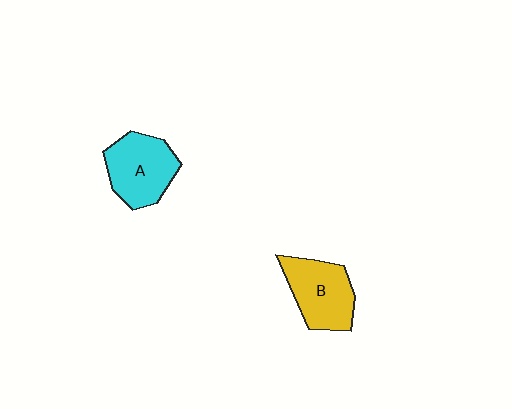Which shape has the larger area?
Shape A (cyan).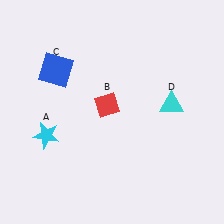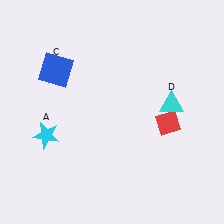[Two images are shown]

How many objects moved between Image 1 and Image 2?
1 object moved between the two images.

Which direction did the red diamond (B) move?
The red diamond (B) moved right.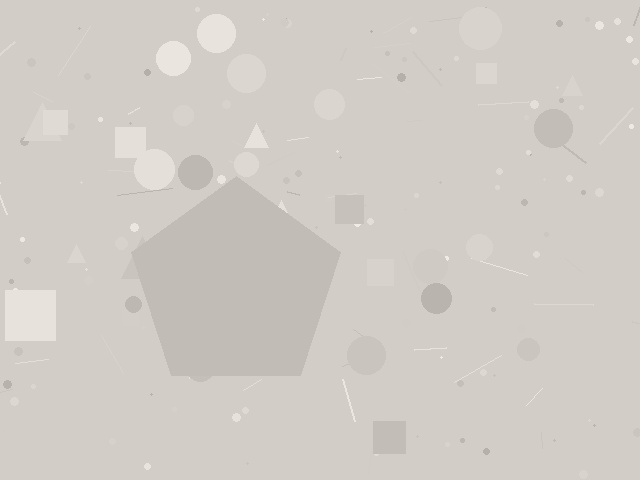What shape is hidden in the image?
A pentagon is hidden in the image.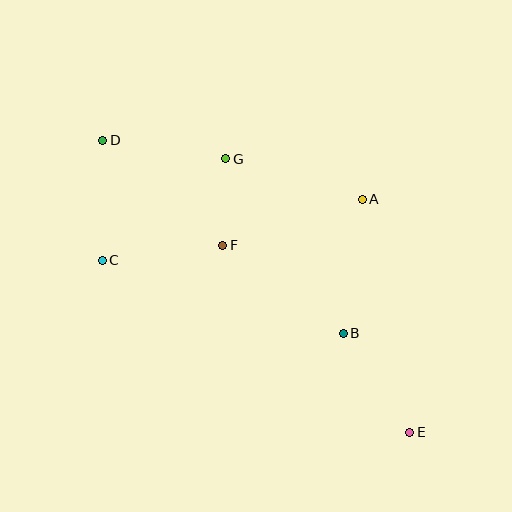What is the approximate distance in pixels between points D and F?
The distance between D and F is approximately 159 pixels.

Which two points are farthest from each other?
Points D and E are farthest from each other.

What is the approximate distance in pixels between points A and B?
The distance between A and B is approximately 135 pixels.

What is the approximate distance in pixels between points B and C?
The distance between B and C is approximately 252 pixels.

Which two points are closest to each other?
Points F and G are closest to each other.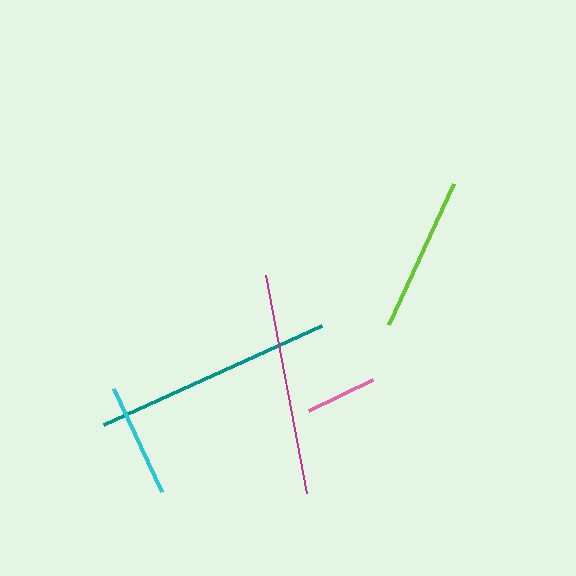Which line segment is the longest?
The teal line is the longest at approximately 240 pixels.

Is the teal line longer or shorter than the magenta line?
The teal line is longer than the magenta line.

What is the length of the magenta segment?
The magenta segment is approximately 221 pixels long.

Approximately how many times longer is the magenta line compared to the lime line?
The magenta line is approximately 1.4 times the length of the lime line.